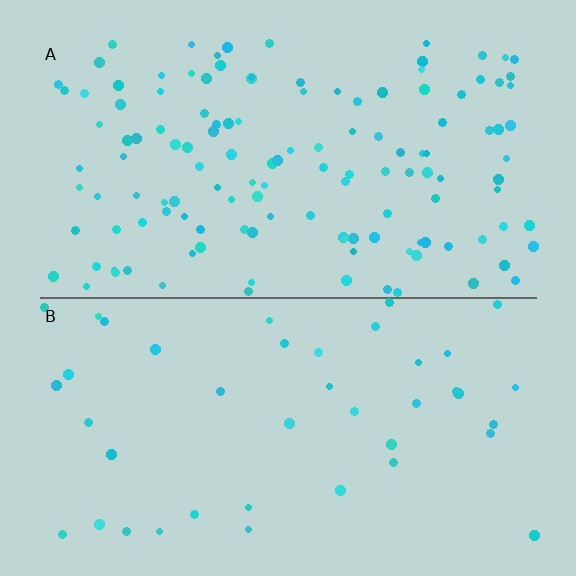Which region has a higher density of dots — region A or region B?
A (the top).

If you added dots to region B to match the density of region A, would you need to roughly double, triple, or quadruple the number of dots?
Approximately triple.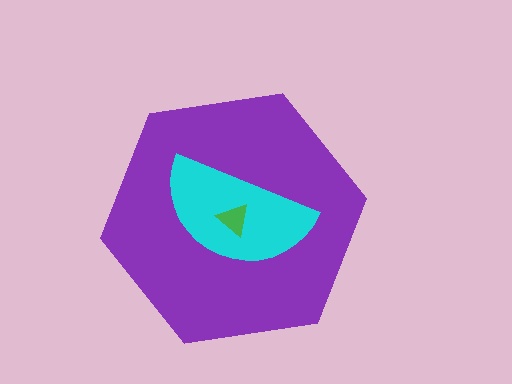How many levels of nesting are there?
3.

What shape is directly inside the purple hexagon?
The cyan semicircle.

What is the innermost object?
The green triangle.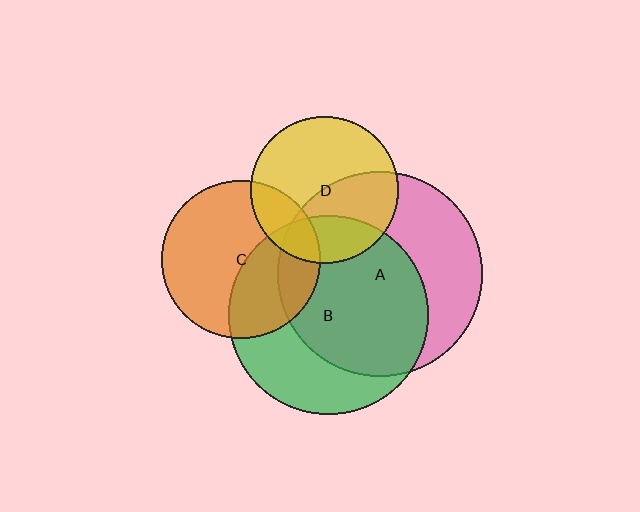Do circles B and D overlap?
Yes.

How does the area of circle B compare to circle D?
Approximately 1.8 times.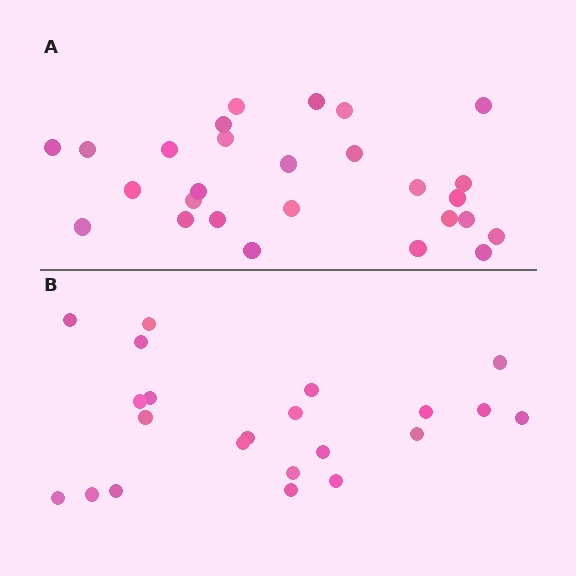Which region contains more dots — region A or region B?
Region A (the top region) has more dots.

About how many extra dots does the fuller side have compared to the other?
Region A has about 5 more dots than region B.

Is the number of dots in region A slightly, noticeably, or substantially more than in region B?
Region A has only slightly more — the two regions are fairly close. The ratio is roughly 1.2 to 1.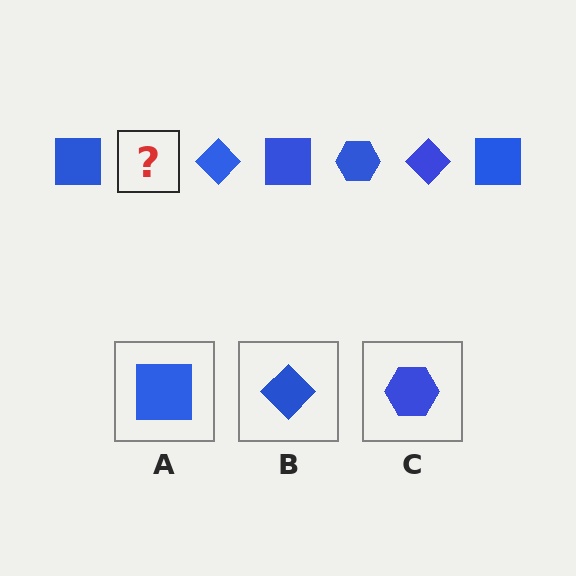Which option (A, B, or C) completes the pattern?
C.